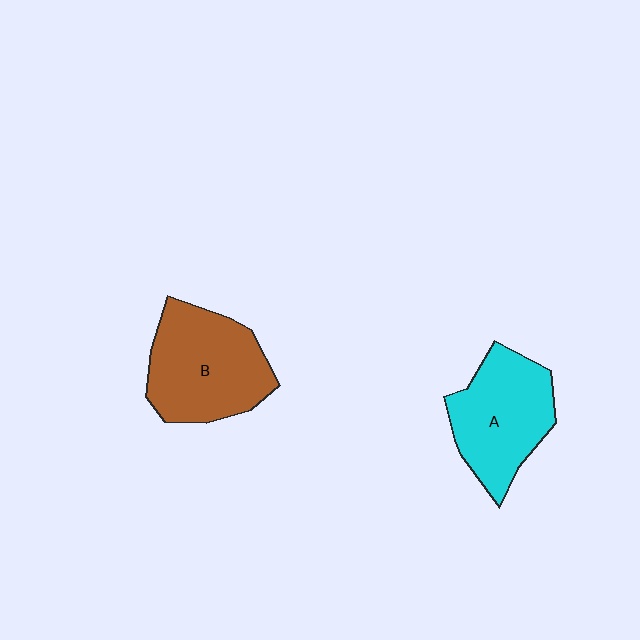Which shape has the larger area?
Shape B (brown).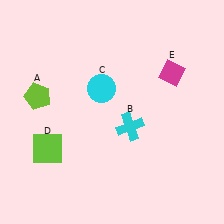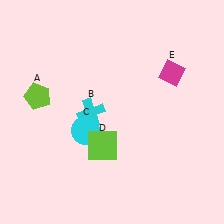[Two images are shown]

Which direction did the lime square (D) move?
The lime square (D) moved right.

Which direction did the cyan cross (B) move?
The cyan cross (B) moved left.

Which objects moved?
The objects that moved are: the cyan cross (B), the cyan circle (C), the lime square (D).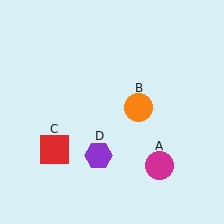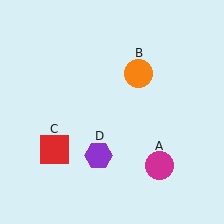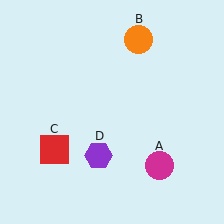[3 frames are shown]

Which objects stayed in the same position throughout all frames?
Magenta circle (object A) and red square (object C) and purple hexagon (object D) remained stationary.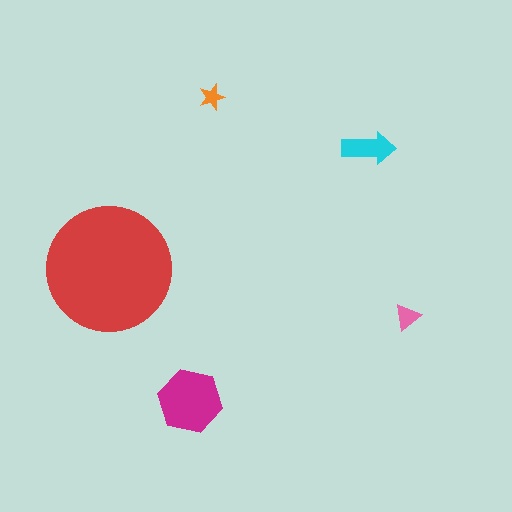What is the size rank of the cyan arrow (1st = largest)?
3rd.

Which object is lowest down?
The magenta hexagon is bottommost.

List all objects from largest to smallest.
The red circle, the magenta hexagon, the cyan arrow, the pink triangle, the orange star.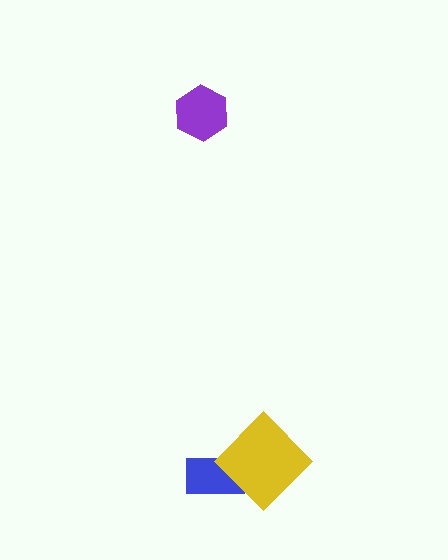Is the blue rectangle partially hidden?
Yes, it is partially covered by another shape.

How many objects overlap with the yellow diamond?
1 object overlaps with the yellow diamond.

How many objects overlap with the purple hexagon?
0 objects overlap with the purple hexagon.